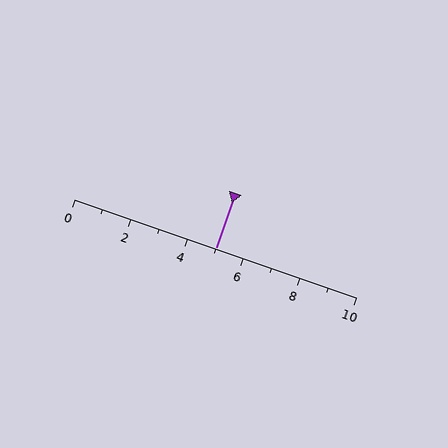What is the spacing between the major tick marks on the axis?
The major ticks are spaced 2 apart.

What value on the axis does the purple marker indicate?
The marker indicates approximately 5.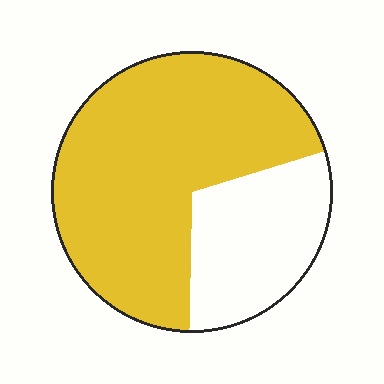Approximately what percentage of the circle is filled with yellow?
Approximately 70%.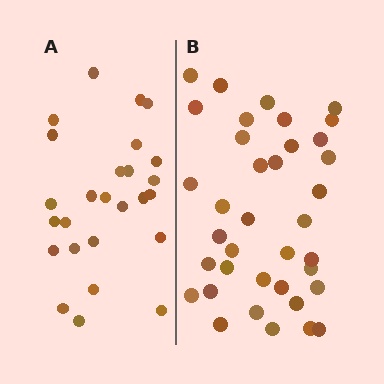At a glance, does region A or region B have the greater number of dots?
Region B (the right region) has more dots.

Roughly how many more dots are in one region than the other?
Region B has roughly 12 or so more dots than region A.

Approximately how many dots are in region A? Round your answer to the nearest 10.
About 30 dots. (The exact count is 26, which rounds to 30.)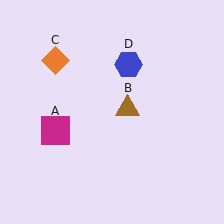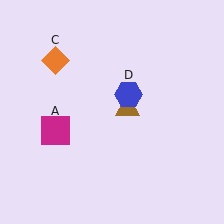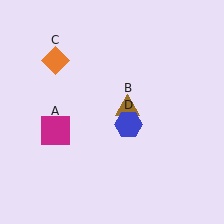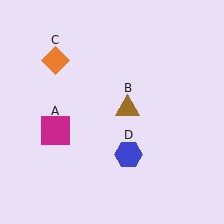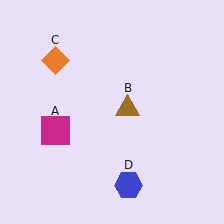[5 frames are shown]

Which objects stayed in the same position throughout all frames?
Magenta square (object A) and brown triangle (object B) and orange diamond (object C) remained stationary.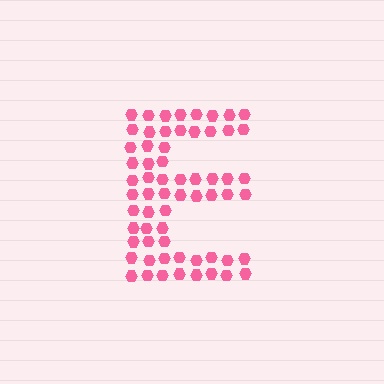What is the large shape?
The large shape is the letter E.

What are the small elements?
The small elements are hexagons.